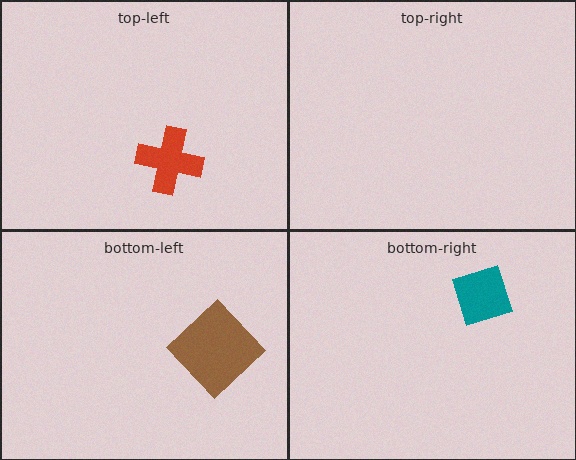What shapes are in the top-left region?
The red cross.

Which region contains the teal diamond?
The bottom-right region.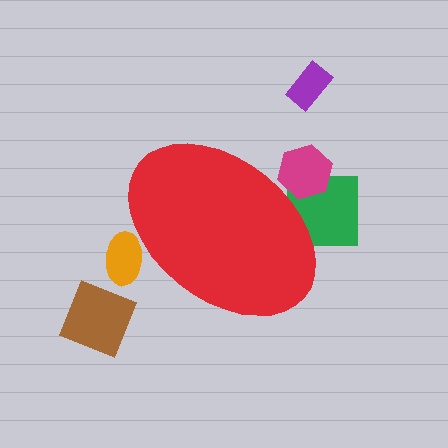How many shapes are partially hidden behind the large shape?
3 shapes are partially hidden.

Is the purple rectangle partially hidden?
No, the purple rectangle is fully visible.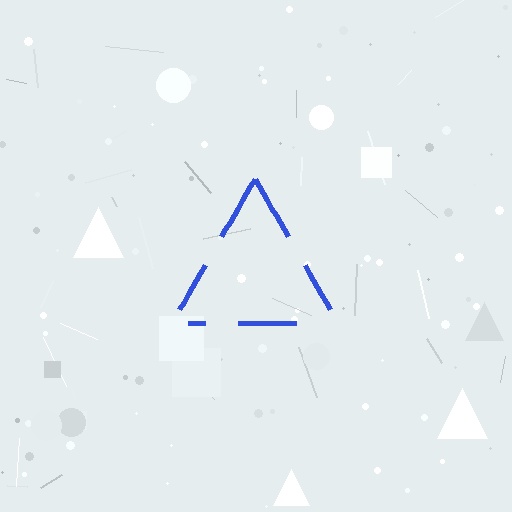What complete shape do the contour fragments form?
The contour fragments form a triangle.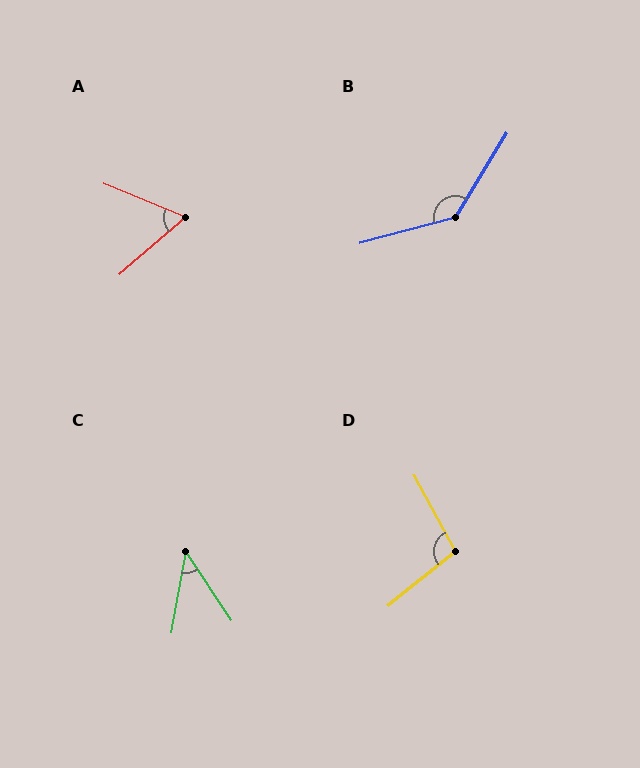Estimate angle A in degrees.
Approximately 63 degrees.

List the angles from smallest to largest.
C (43°), A (63°), D (100°), B (136°).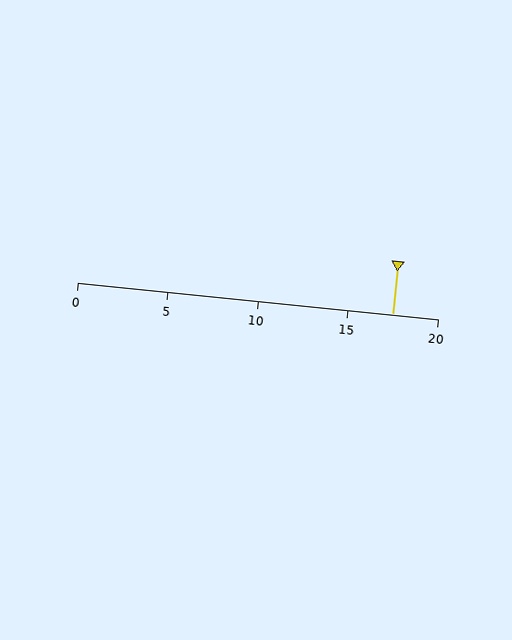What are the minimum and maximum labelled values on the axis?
The axis runs from 0 to 20.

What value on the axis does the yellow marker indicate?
The marker indicates approximately 17.5.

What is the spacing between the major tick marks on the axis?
The major ticks are spaced 5 apart.